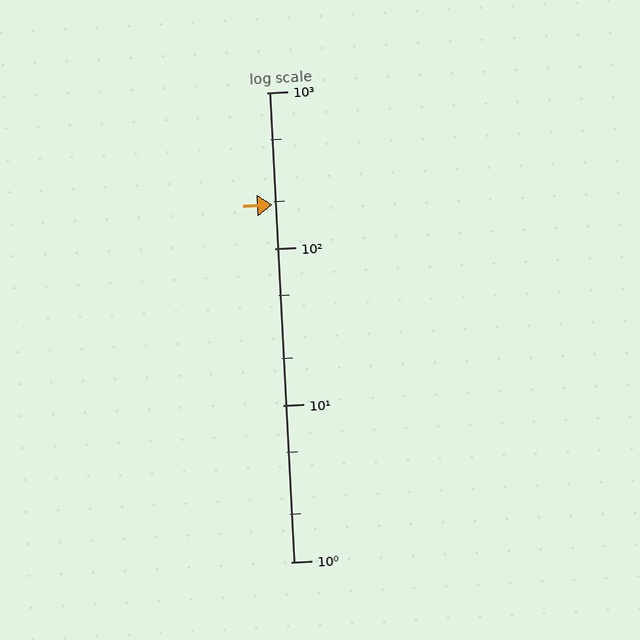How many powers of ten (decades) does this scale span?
The scale spans 3 decades, from 1 to 1000.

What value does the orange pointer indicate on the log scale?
The pointer indicates approximately 190.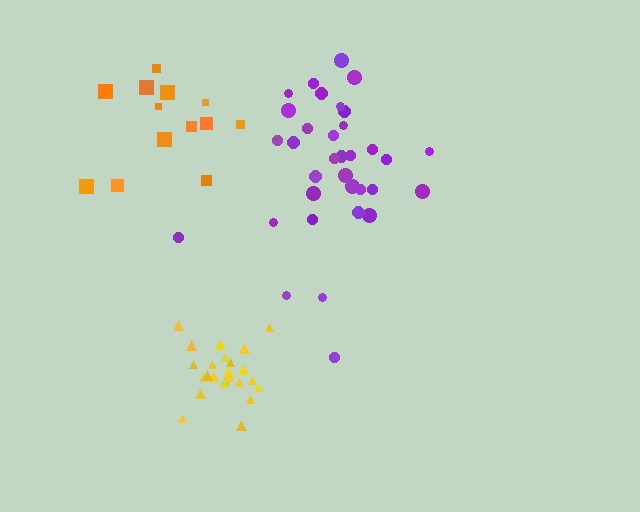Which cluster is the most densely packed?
Yellow.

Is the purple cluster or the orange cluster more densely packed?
Purple.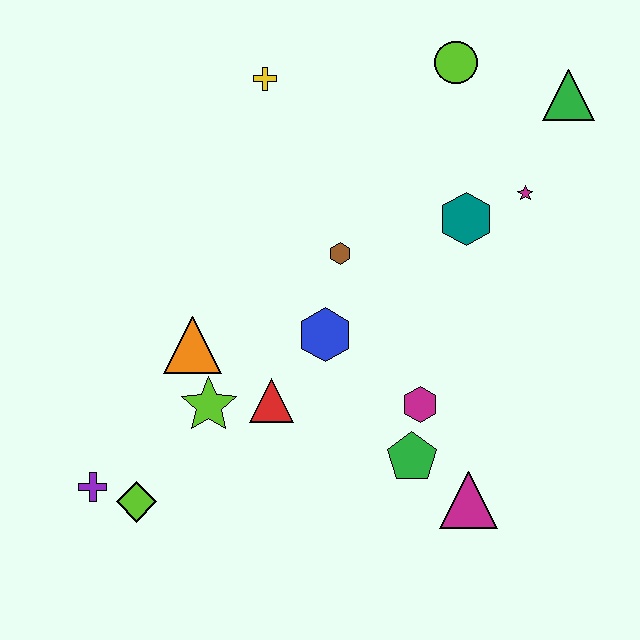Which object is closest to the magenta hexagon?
The green pentagon is closest to the magenta hexagon.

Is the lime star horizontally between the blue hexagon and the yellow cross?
No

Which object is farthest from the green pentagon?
The yellow cross is farthest from the green pentagon.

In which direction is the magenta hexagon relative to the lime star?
The magenta hexagon is to the right of the lime star.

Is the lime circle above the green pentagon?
Yes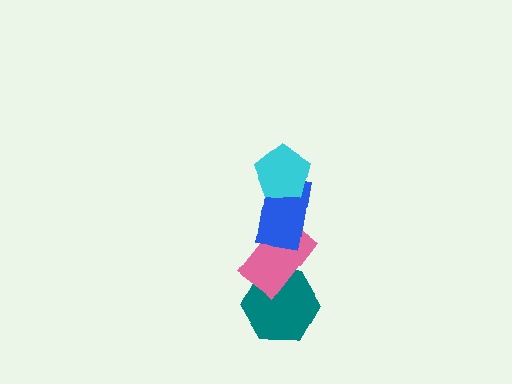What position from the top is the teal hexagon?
The teal hexagon is 4th from the top.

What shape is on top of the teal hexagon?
The pink rectangle is on top of the teal hexagon.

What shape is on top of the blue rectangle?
The cyan pentagon is on top of the blue rectangle.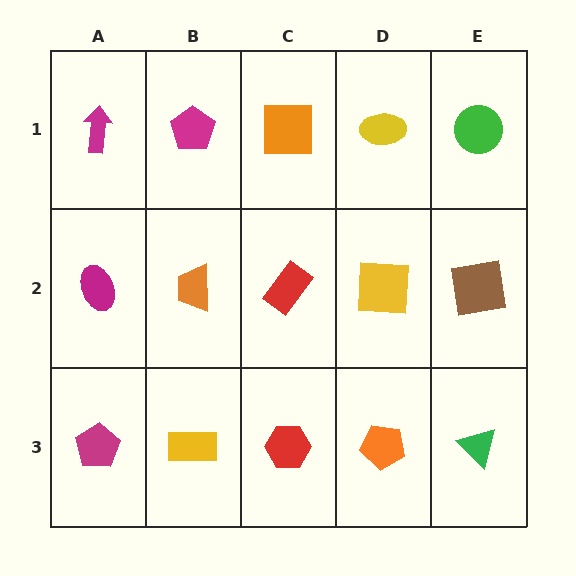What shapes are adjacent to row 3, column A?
A magenta ellipse (row 2, column A), a yellow rectangle (row 3, column B).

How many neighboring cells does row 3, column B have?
3.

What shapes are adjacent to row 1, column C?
A red rectangle (row 2, column C), a magenta pentagon (row 1, column B), a yellow ellipse (row 1, column D).